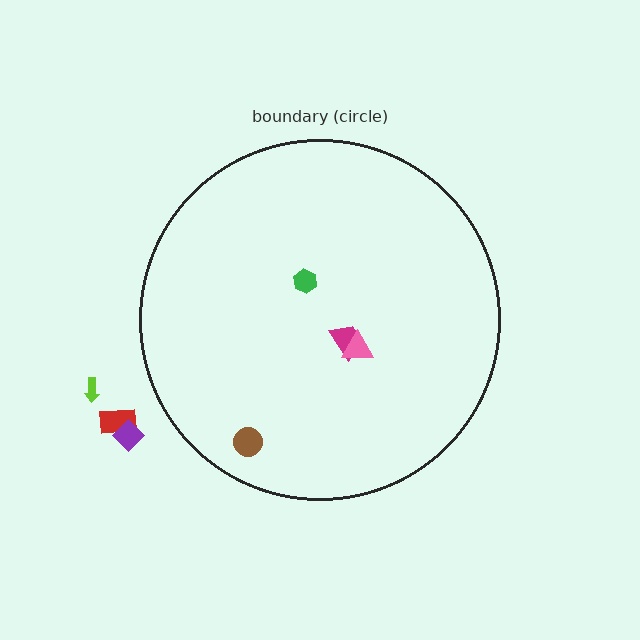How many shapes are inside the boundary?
4 inside, 3 outside.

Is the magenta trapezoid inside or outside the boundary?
Inside.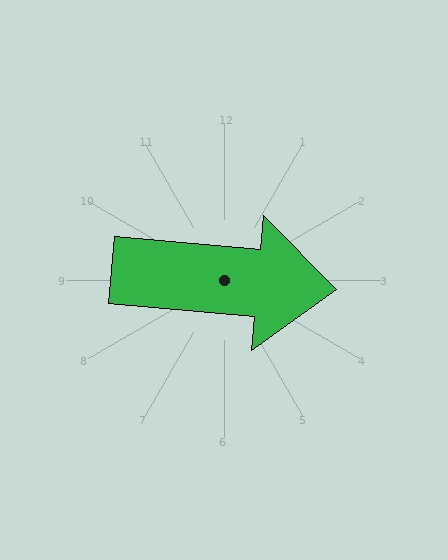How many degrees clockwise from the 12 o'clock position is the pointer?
Approximately 95 degrees.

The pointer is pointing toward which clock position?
Roughly 3 o'clock.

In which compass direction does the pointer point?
East.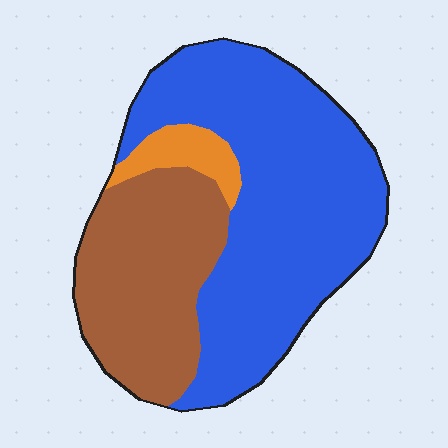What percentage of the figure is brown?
Brown takes up about one third (1/3) of the figure.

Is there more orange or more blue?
Blue.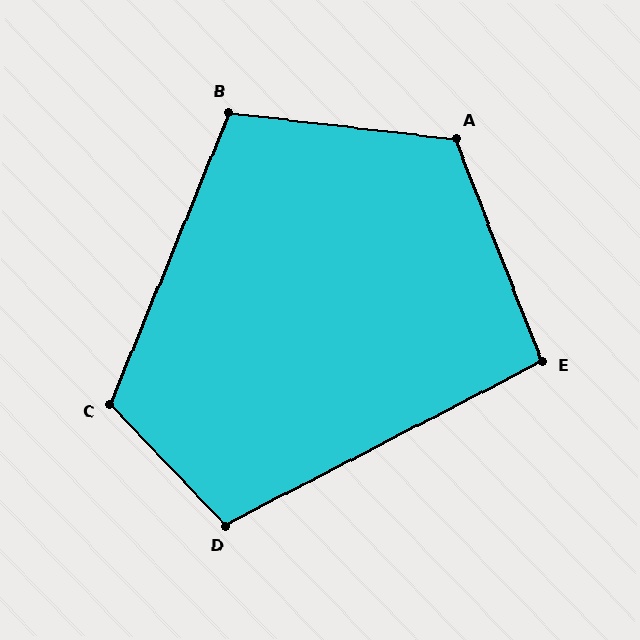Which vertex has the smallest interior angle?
E, at approximately 96 degrees.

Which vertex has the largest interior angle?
A, at approximately 118 degrees.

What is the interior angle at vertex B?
Approximately 106 degrees (obtuse).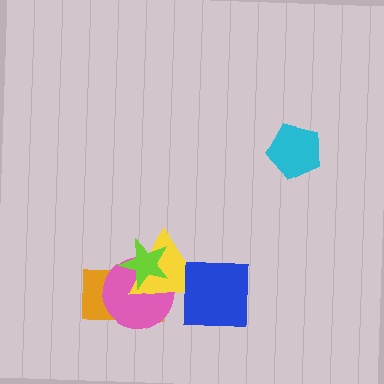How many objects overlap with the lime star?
3 objects overlap with the lime star.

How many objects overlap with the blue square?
1 object overlaps with the blue square.